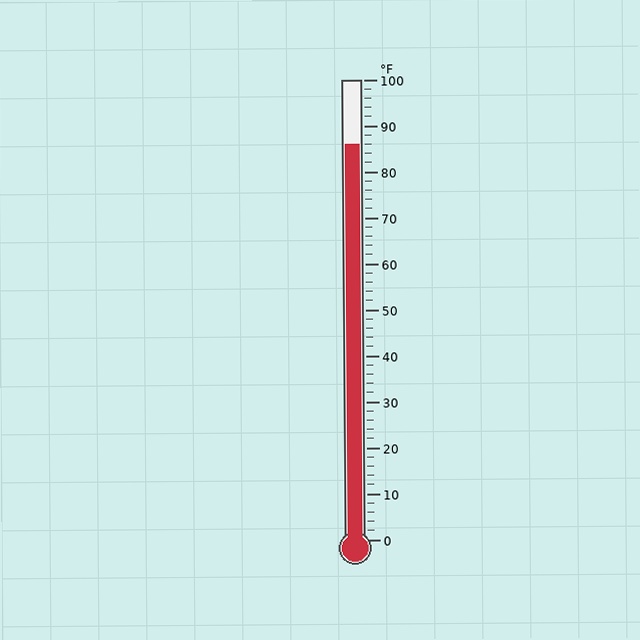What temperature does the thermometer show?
The thermometer shows approximately 86°F.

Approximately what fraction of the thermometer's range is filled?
The thermometer is filled to approximately 85% of its range.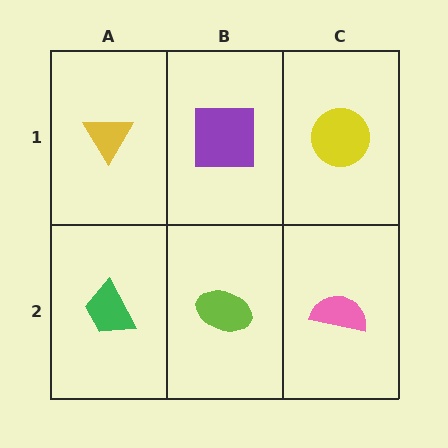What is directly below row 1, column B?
A lime ellipse.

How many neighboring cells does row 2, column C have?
2.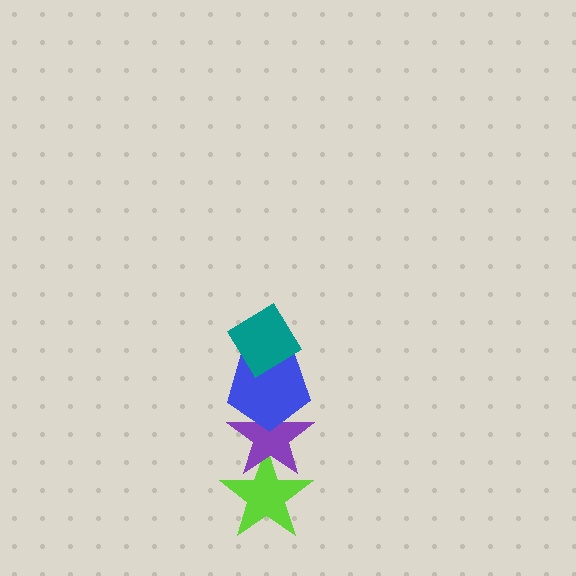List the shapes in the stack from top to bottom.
From top to bottom: the teal diamond, the blue pentagon, the purple star, the lime star.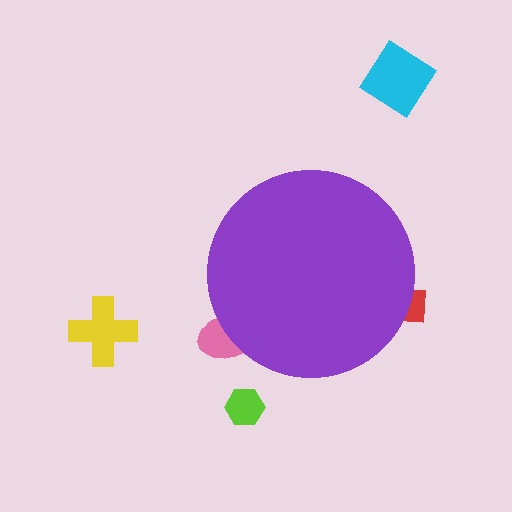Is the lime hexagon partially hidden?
No, the lime hexagon is fully visible.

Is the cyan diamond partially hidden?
No, the cyan diamond is fully visible.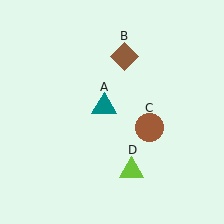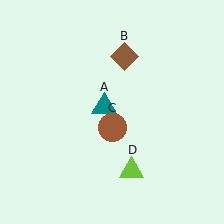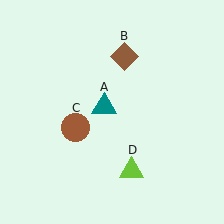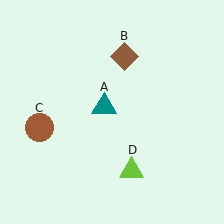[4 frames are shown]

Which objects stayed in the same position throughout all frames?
Teal triangle (object A) and brown diamond (object B) and lime triangle (object D) remained stationary.